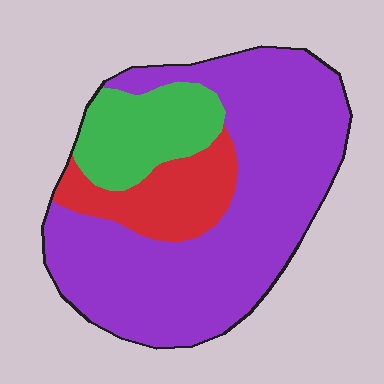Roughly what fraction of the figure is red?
Red takes up about one sixth (1/6) of the figure.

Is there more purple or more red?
Purple.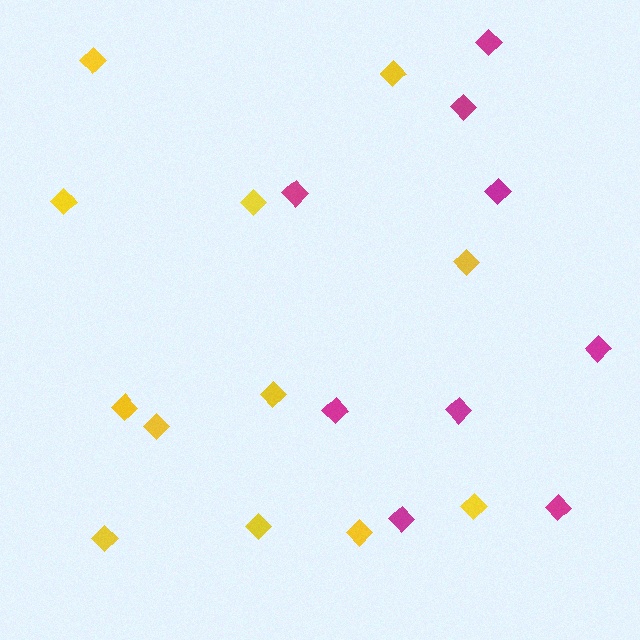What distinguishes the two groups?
There are 2 groups: one group of magenta diamonds (9) and one group of yellow diamonds (12).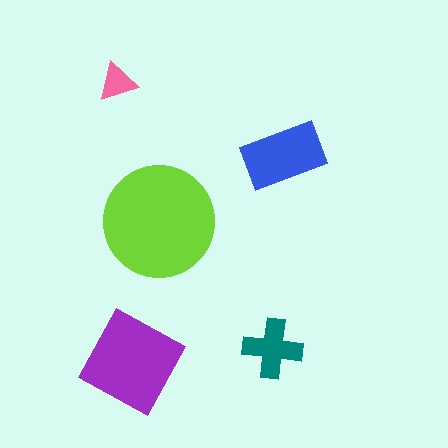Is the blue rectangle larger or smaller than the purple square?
Smaller.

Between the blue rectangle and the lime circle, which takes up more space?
The lime circle.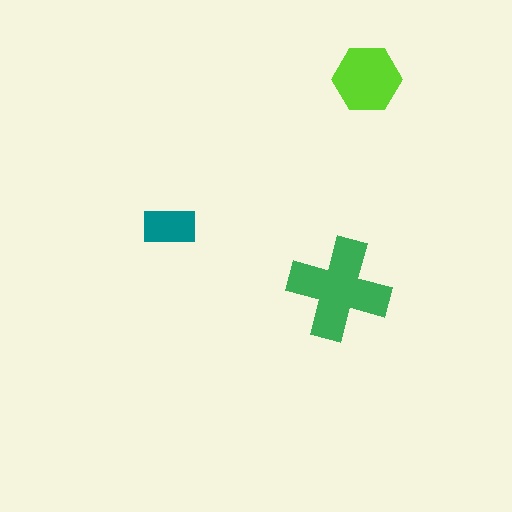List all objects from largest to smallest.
The green cross, the lime hexagon, the teal rectangle.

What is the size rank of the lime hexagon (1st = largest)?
2nd.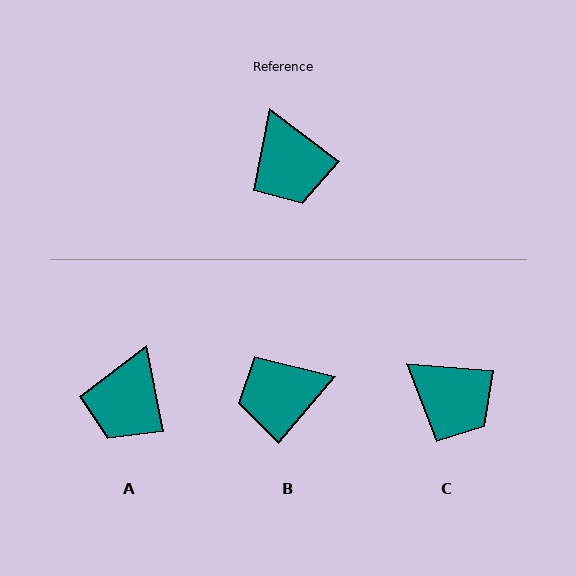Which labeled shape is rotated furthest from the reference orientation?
B, about 94 degrees away.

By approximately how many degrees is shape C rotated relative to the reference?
Approximately 32 degrees counter-clockwise.